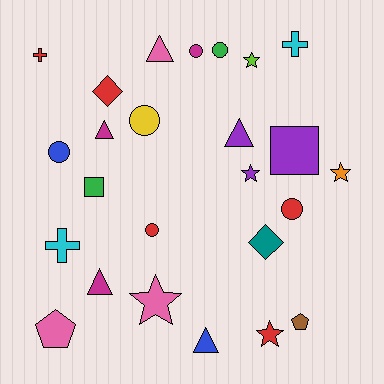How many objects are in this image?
There are 25 objects.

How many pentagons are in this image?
There are 2 pentagons.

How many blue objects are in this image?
There are 2 blue objects.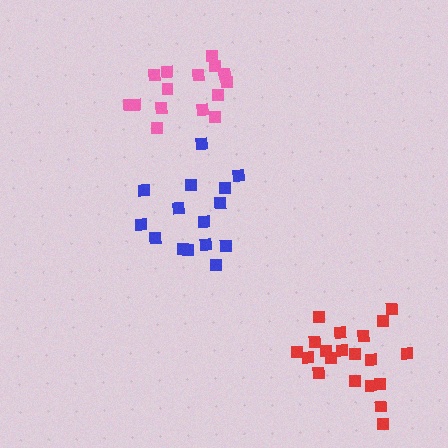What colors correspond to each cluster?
The clusters are colored: pink, blue, red.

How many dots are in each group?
Group 1: 16 dots, Group 2: 15 dots, Group 3: 20 dots (51 total).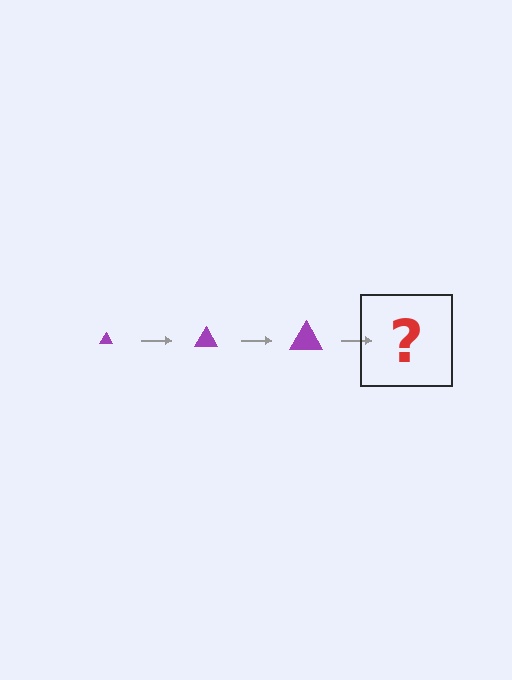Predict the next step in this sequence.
The next step is a purple triangle, larger than the previous one.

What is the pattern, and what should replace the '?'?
The pattern is that the triangle gets progressively larger each step. The '?' should be a purple triangle, larger than the previous one.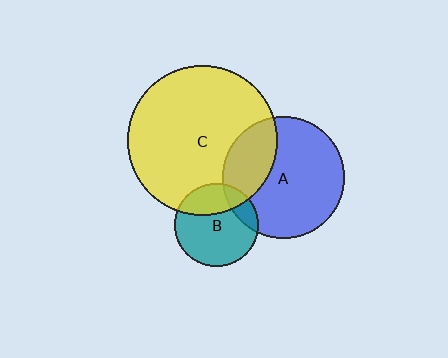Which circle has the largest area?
Circle C (yellow).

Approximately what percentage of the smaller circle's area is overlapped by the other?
Approximately 30%.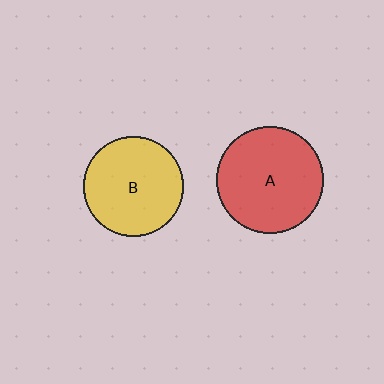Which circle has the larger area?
Circle A (red).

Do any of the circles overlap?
No, none of the circles overlap.